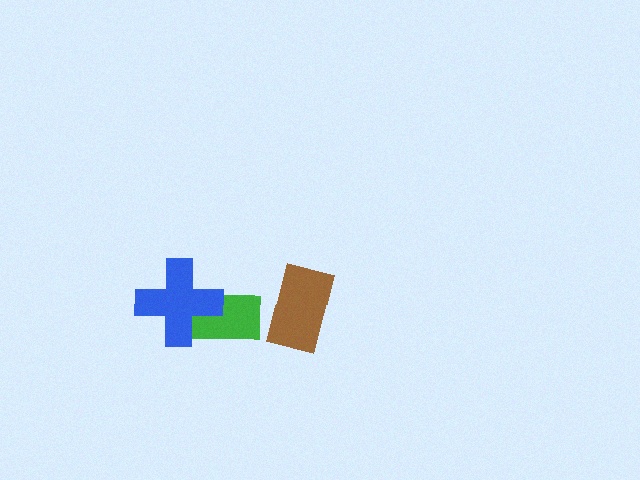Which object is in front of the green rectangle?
The blue cross is in front of the green rectangle.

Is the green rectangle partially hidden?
Yes, it is partially covered by another shape.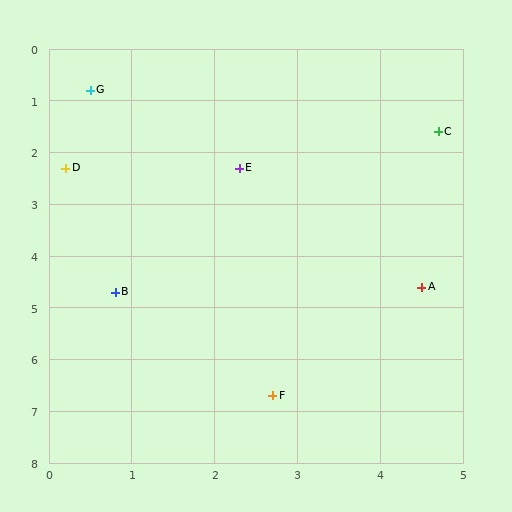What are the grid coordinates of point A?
Point A is at approximately (4.5, 4.6).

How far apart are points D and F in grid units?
Points D and F are about 5.1 grid units apart.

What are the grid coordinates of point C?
Point C is at approximately (4.7, 1.6).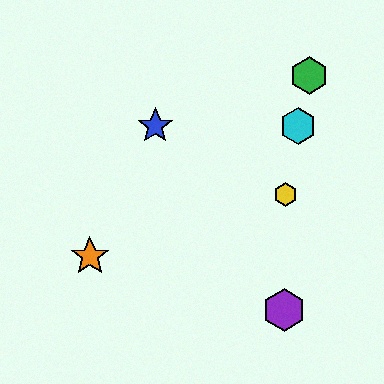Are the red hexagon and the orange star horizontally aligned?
No, the red hexagon is at y≈126 and the orange star is at y≈256.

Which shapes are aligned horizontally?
The red hexagon, the blue star, the cyan hexagon are aligned horizontally.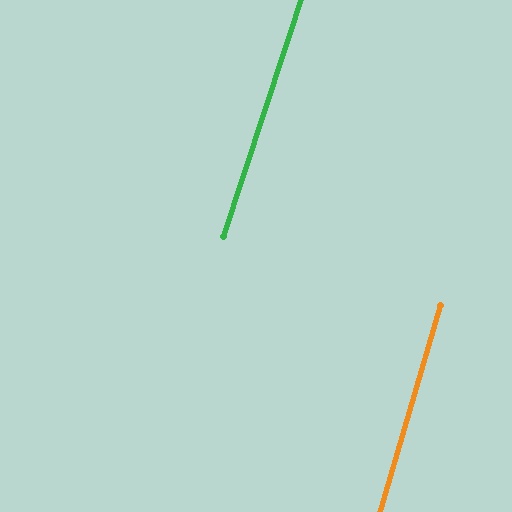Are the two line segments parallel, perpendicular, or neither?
Parallel — their directions differ by only 2.0°.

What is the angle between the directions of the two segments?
Approximately 2 degrees.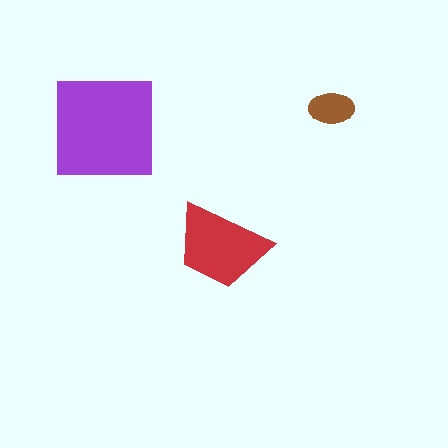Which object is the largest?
The purple square.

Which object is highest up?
The brown ellipse is topmost.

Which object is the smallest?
The brown ellipse.